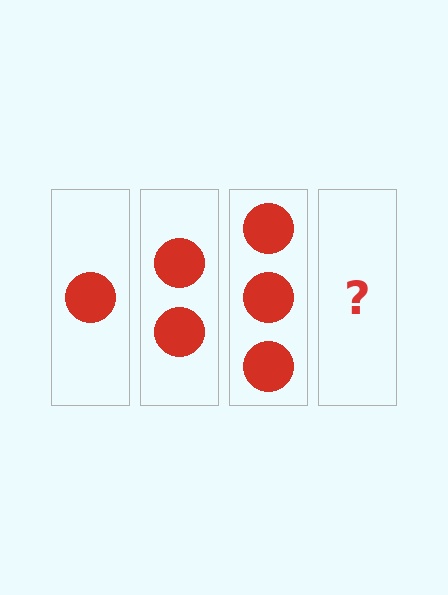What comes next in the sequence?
The next element should be 4 circles.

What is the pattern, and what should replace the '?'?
The pattern is that each step adds one more circle. The '?' should be 4 circles.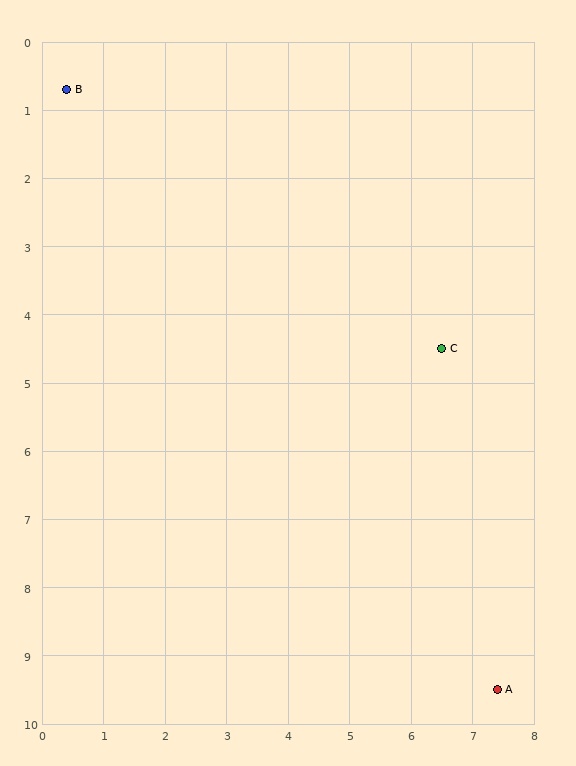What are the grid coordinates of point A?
Point A is at approximately (7.4, 9.5).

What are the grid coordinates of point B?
Point B is at approximately (0.4, 0.7).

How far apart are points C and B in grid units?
Points C and B are about 7.2 grid units apart.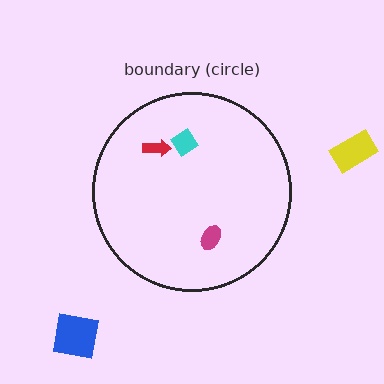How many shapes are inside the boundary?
3 inside, 2 outside.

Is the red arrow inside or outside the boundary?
Inside.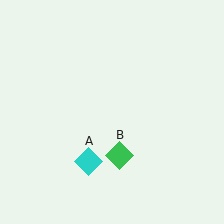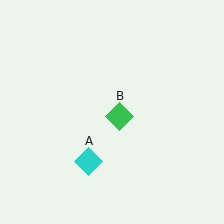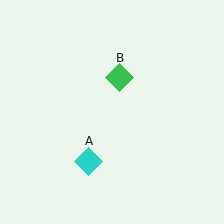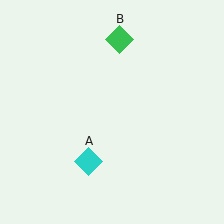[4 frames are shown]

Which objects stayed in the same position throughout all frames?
Cyan diamond (object A) remained stationary.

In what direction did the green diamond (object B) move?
The green diamond (object B) moved up.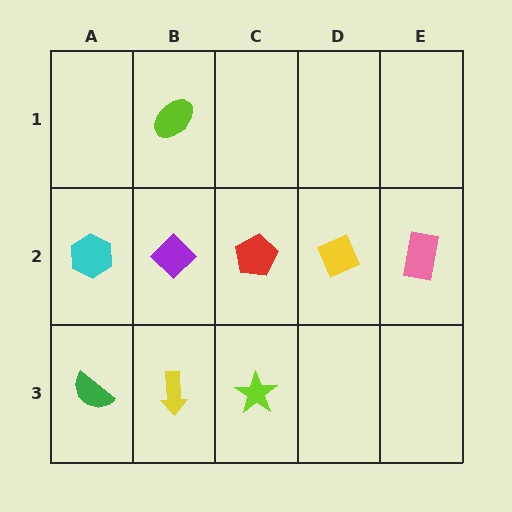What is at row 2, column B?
A purple diamond.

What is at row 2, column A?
A cyan hexagon.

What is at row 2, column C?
A red pentagon.